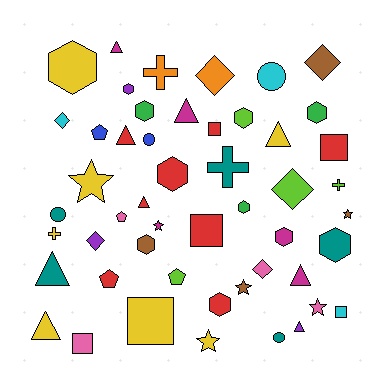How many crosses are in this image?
There are 4 crosses.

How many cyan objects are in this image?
There are 3 cyan objects.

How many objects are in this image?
There are 50 objects.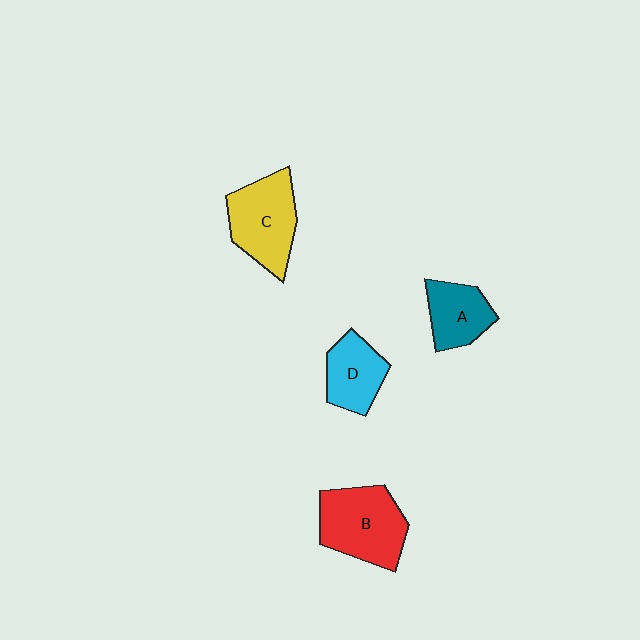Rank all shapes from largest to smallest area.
From largest to smallest: B (red), C (yellow), D (cyan), A (teal).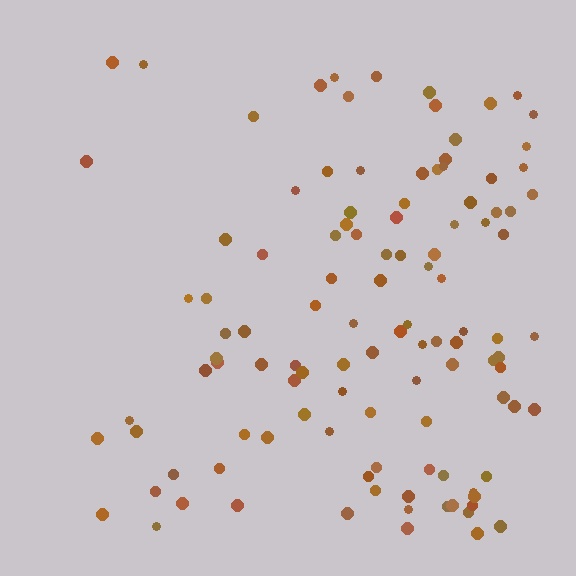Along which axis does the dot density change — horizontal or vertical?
Horizontal.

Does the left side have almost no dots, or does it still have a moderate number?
Still a moderate number, just noticeably fewer than the right.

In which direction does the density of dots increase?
From left to right, with the right side densest.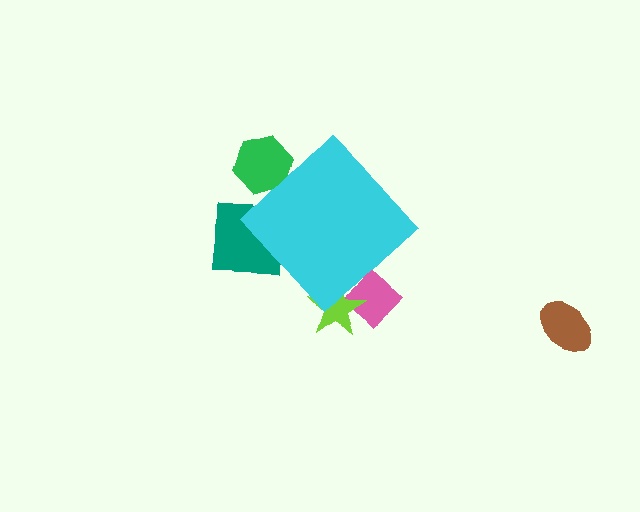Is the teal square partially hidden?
Yes, the teal square is partially hidden behind the cyan diamond.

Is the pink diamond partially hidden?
Yes, the pink diamond is partially hidden behind the cyan diamond.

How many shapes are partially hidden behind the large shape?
4 shapes are partially hidden.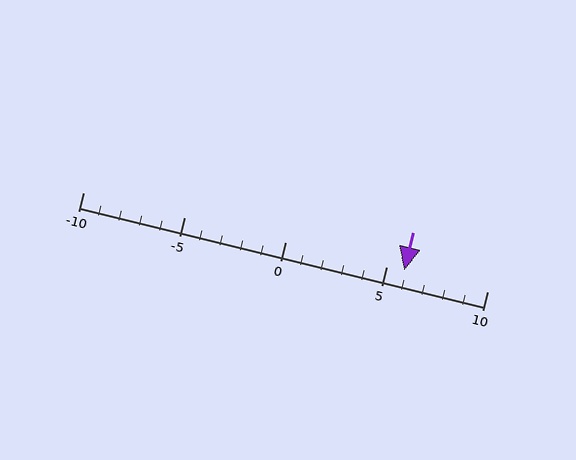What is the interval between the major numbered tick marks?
The major tick marks are spaced 5 units apart.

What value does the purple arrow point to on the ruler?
The purple arrow points to approximately 6.